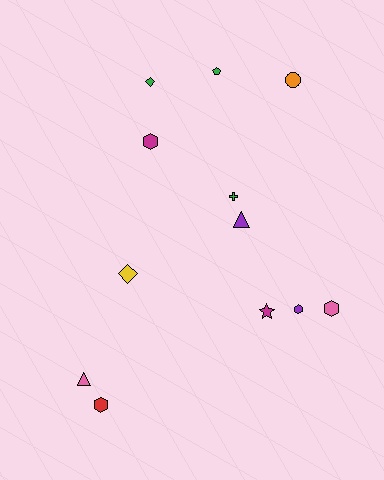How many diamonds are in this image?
There are 2 diamonds.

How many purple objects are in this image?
There are 2 purple objects.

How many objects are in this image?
There are 12 objects.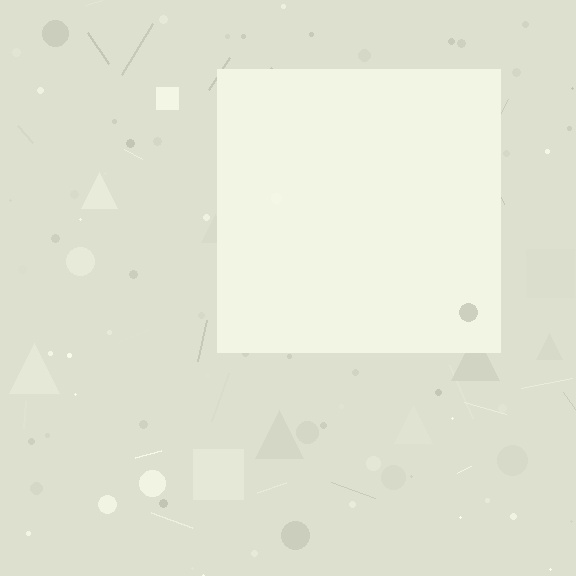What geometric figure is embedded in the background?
A square is embedded in the background.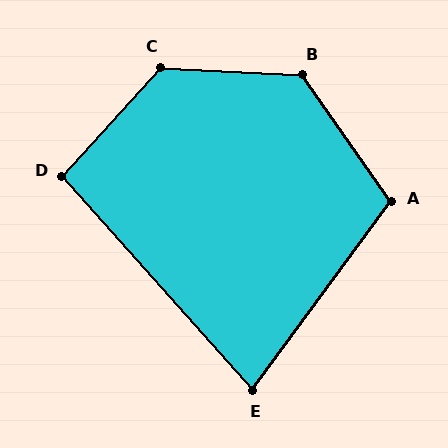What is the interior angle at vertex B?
Approximately 128 degrees (obtuse).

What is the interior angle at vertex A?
Approximately 109 degrees (obtuse).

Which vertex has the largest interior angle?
C, at approximately 129 degrees.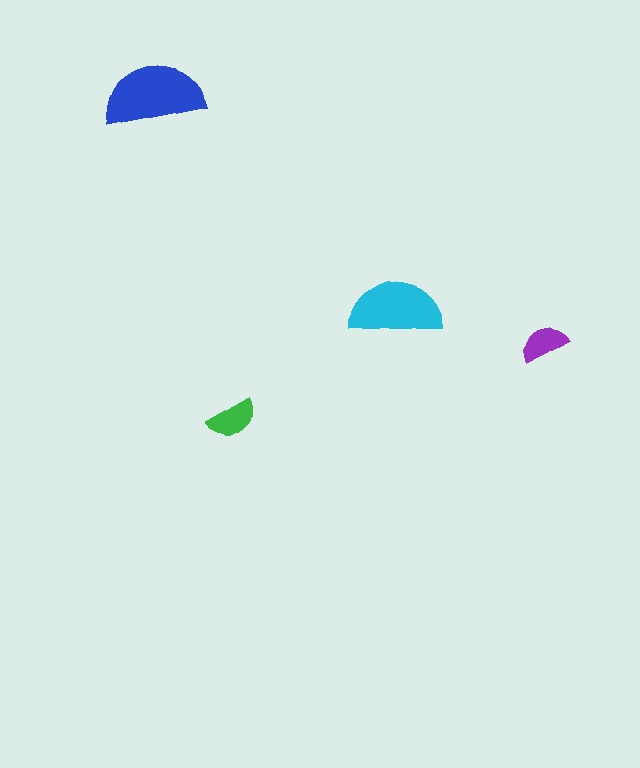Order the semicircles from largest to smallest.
the blue one, the cyan one, the green one, the purple one.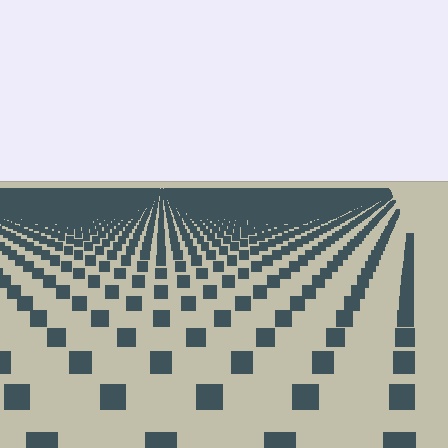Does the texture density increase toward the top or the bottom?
Density increases toward the top.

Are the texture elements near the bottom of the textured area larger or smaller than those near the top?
Larger. Near the bottom, elements are closer to the viewer and appear at a bigger on-screen size.